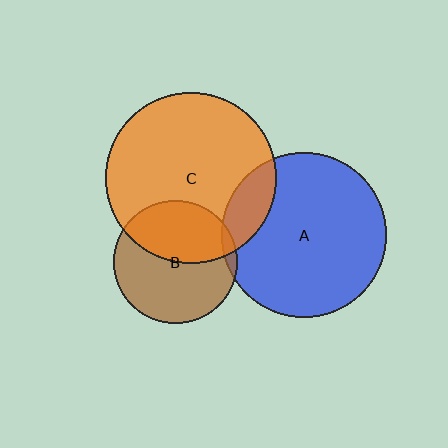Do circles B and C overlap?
Yes.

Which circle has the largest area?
Circle C (orange).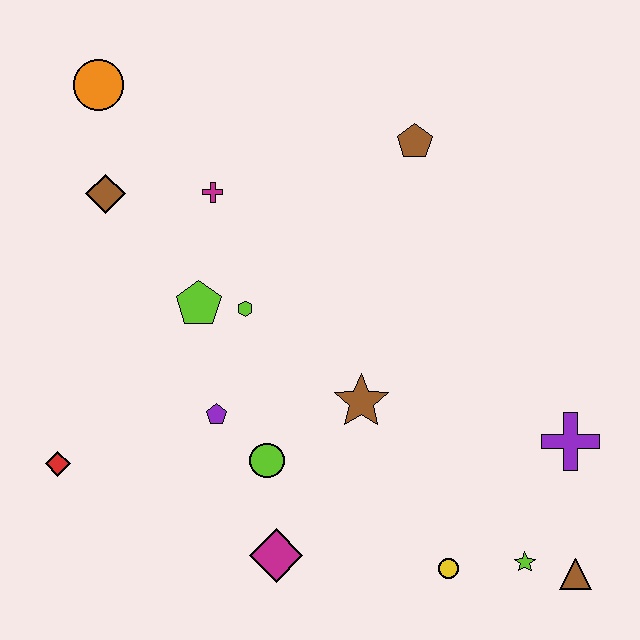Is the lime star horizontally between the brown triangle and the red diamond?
Yes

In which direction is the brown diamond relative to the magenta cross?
The brown diamond is to the left of the magenta cross.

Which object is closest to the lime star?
The brown triangle is closest to the lime star.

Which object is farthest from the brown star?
The orange circle is farthest from the brown star.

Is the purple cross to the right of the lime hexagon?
Yes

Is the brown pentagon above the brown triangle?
Yes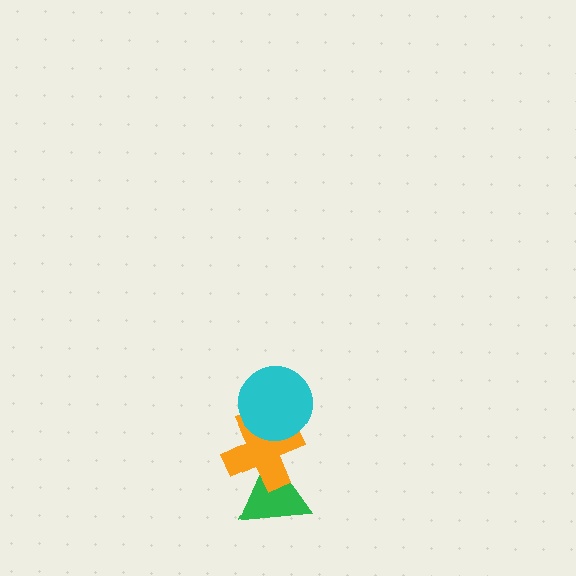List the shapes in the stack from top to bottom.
From top to bottom: the cyan circle, the orange cross, the green triangle.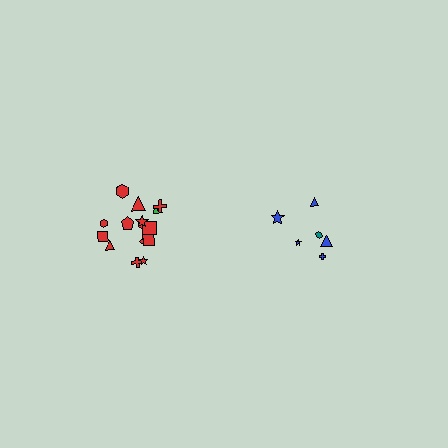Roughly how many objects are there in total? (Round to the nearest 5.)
Roughly 20 objects in total.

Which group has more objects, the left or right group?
The left group.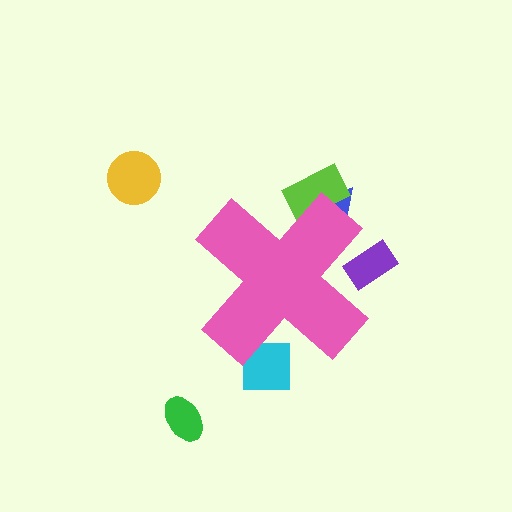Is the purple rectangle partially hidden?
Yes, the purple rectangle is partially hidden behind the pink cross.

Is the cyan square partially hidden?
Yes, the cyan square is partially hidden behind the pink cross.